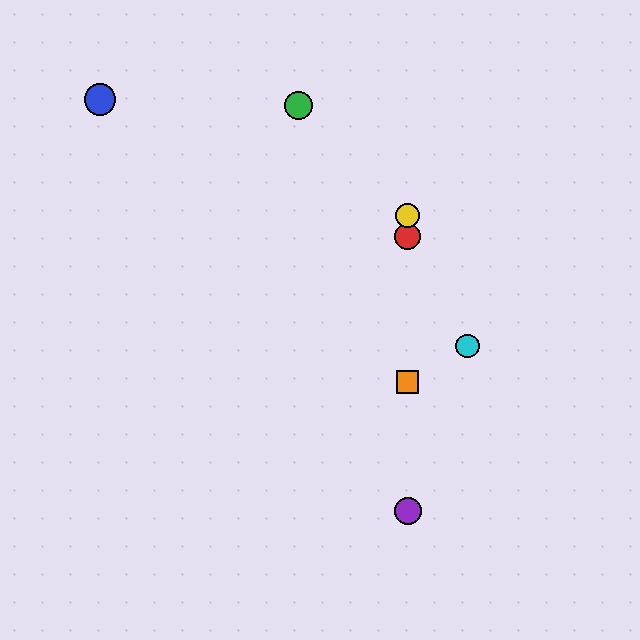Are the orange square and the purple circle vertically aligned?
Yes, both are at x≈408.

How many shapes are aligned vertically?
4 shapes (the red circle, the yellow circle, the purple circle, the orange square) are aligned vertically.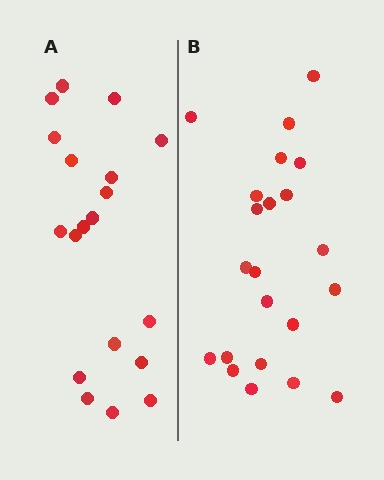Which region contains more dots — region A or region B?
Region B (the right region) has more dots.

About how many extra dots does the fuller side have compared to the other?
Region B has just a few more — roughly 2 or 3 more dots than region A.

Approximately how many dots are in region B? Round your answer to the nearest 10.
About 20 dots. (The exact count is 22, which rounds to 20.)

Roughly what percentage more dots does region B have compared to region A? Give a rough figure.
About 15% more.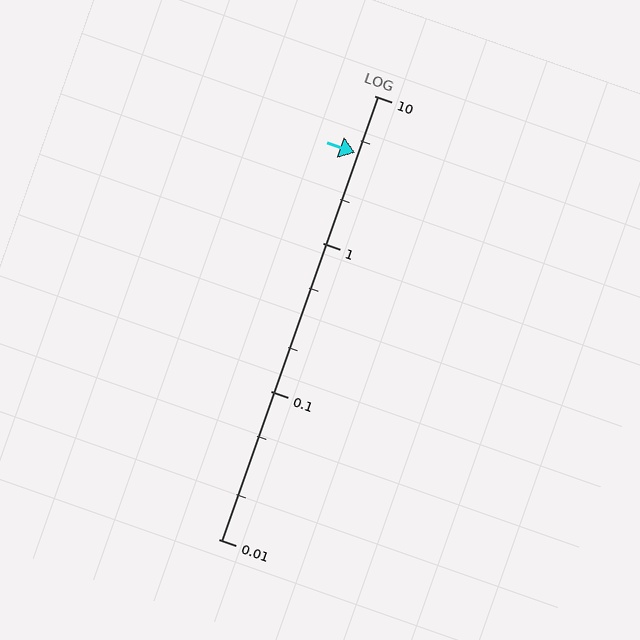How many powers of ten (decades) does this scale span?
The scale spans 3 decades, from 0.01 to 10.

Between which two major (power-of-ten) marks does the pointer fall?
The pointer is between 1 and 10.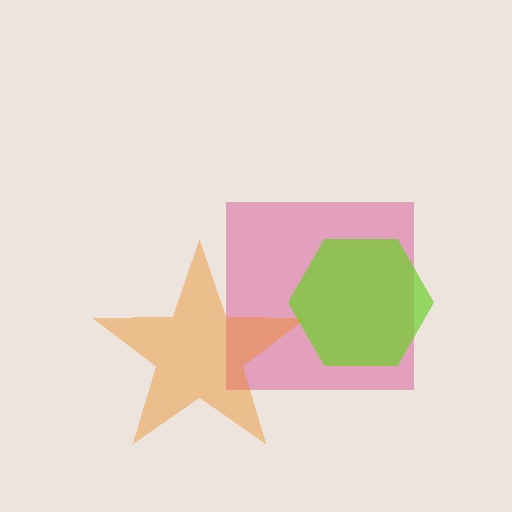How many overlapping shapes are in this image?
There are 3 overlapping shapes in the image.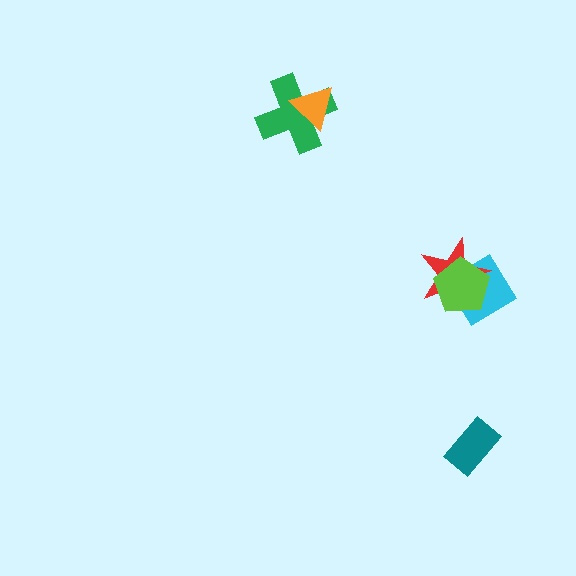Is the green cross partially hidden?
Yes, it is partially covered by another shape.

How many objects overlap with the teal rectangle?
0 objects overlap with the teal rectangle.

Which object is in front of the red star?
The lime pentagon is in front of the red star.